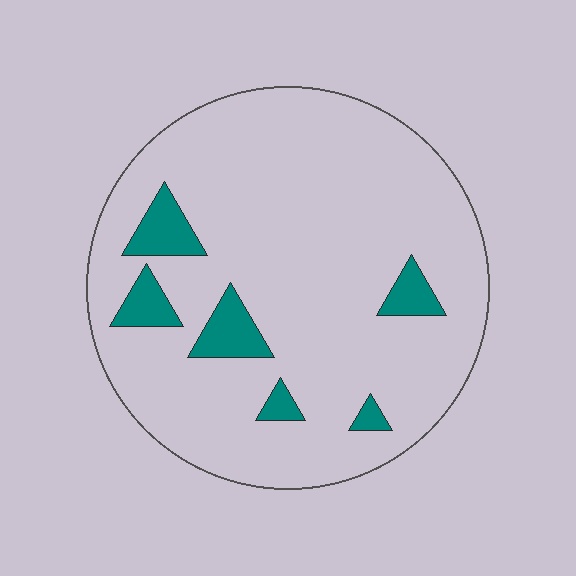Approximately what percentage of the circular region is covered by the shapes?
Approximately 10%.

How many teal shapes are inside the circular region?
6.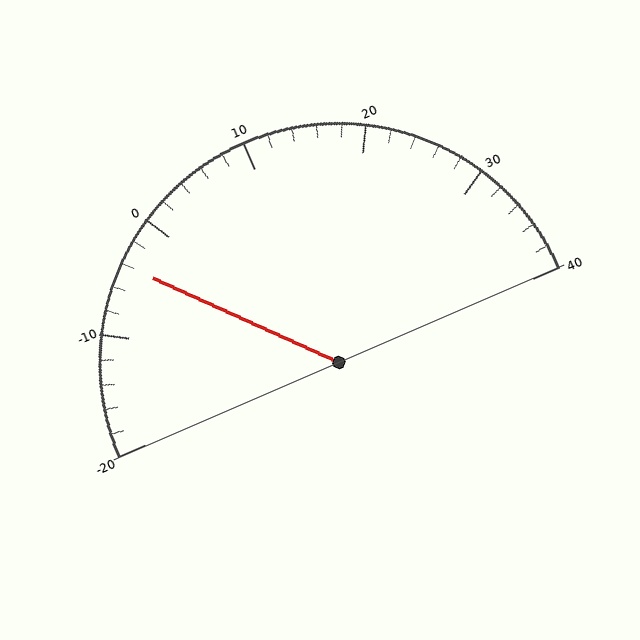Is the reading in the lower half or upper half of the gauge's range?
The reading is in the lower half of the range (-20 to 40).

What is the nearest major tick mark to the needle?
The nearest major tick mark is 0.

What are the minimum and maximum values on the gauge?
The gauge ranges from -20 to 40.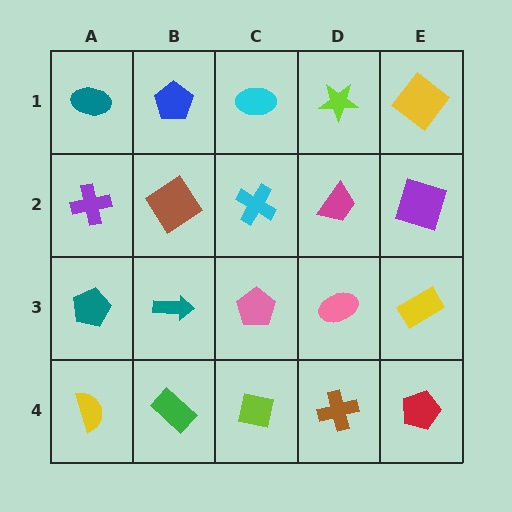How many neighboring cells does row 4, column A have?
2.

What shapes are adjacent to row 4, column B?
A teal arrow (row 3, column B), a yellow semicircle (row 4, column A), a lime square (row 4, column C).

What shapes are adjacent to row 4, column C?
A pink pentagon (row 3, column C), a green rectangle (row 4, column B), a brown cross (row 4, column D).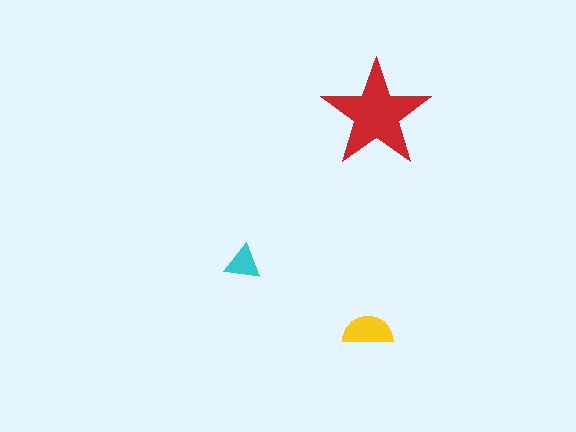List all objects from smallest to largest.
The cyan triangle, the yellow semicircle, the red star.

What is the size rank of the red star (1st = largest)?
1st.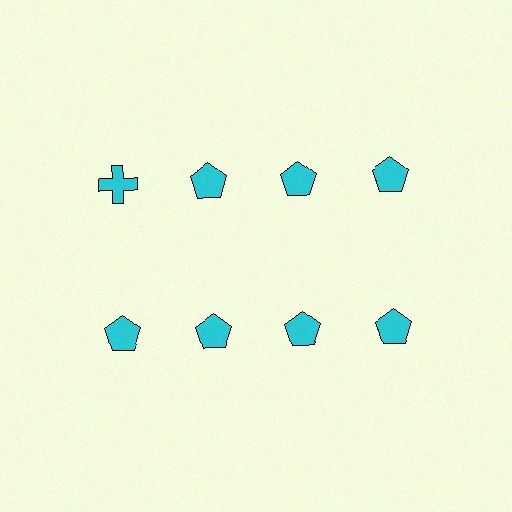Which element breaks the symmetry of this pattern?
The cyan cross in the top row, leftmost column breaks the symmetry. All other shapes are cyan pentagons.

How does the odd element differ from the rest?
It has a different shape: cross instead of pentagon.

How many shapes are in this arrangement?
There are 8 shapes arranged in a grid pattern.